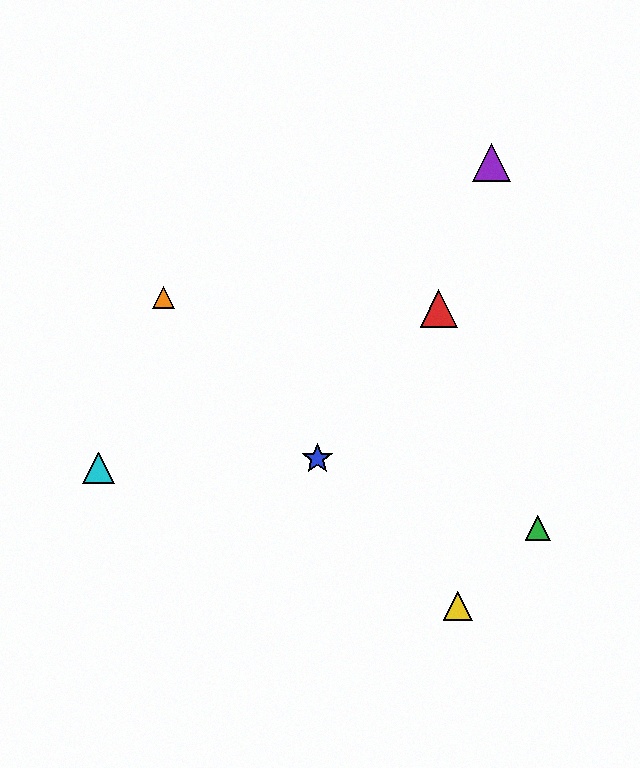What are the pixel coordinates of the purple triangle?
The purple triangle is at (491, 163).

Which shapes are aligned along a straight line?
The blue star, the yellow triangle, the orange triangle are aligned along a straight line.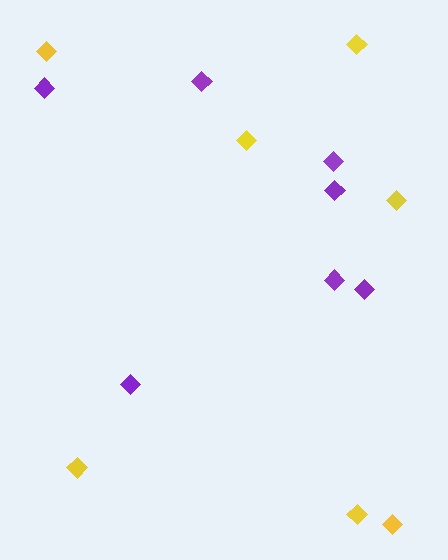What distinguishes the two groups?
There are 2 groups: one group of yellow diamonds (7) and one group of purple diamonds (7).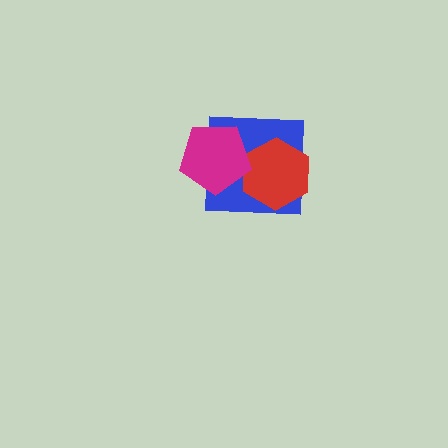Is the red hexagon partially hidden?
Yes, it is partially covered by another shape.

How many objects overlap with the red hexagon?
2 objects overlap with the red hexagon.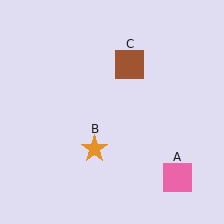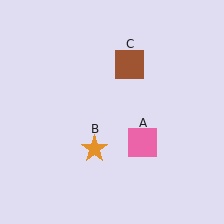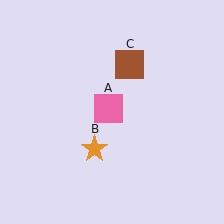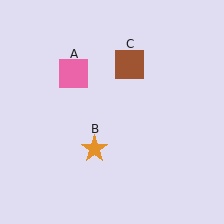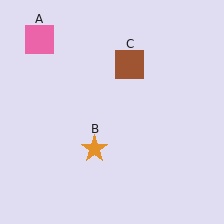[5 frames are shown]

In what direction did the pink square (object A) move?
The pink square (object A) moved up and to the left.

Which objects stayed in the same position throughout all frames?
Orange star (object B) and brown square (object C) remained stationary.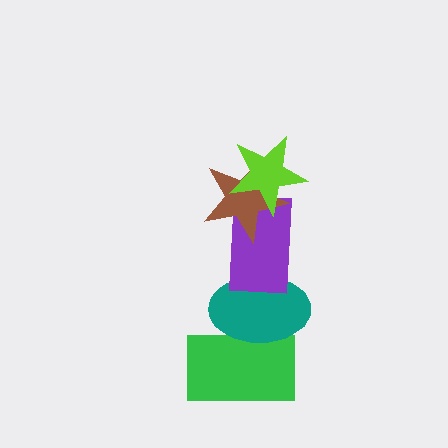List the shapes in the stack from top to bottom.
From top to bottom: the lime star, the brown star, the purple rectangle, the teal ellipse, the green rectangle.